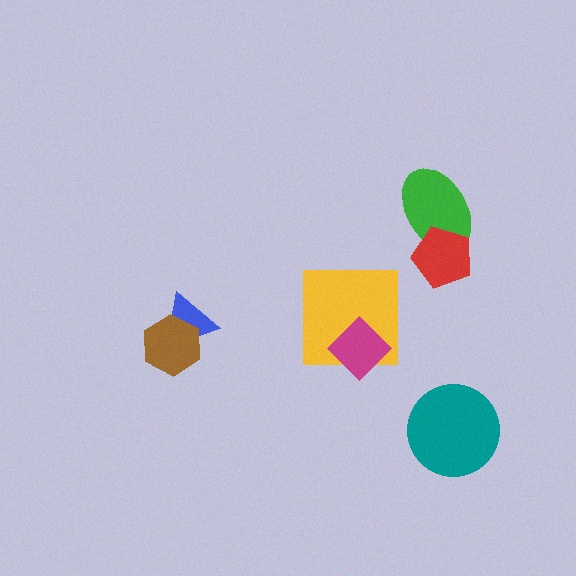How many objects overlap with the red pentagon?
1 object overlaps with the red pentagon.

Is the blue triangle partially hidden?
Yes, it is partially covered by another shape.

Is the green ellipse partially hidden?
Yes, it is partially covered by another shape.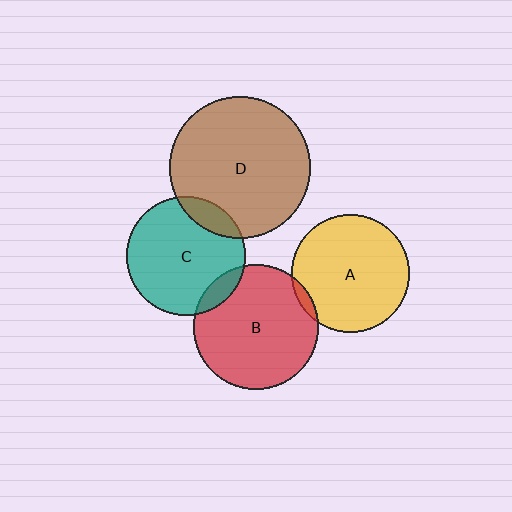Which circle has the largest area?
Circle D (brown).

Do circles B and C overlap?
Yes.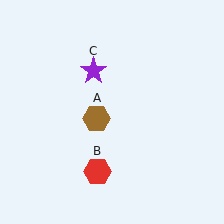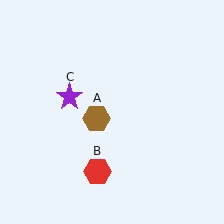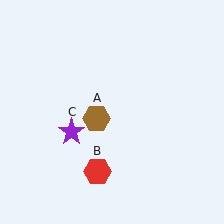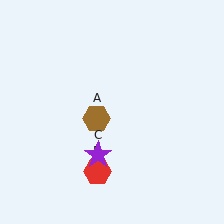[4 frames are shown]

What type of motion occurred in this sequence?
The purple star (object C) rotated counterclockwise around the center of the scene.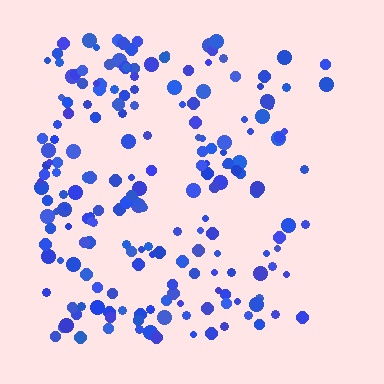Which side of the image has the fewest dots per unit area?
The right.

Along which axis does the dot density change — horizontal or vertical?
Horizontal.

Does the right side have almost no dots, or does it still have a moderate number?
Still a moderate number, just noticeably fewer than the left.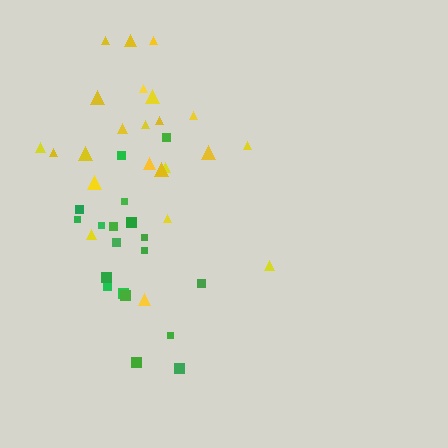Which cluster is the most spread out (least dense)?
Yellow.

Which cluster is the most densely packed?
Green.